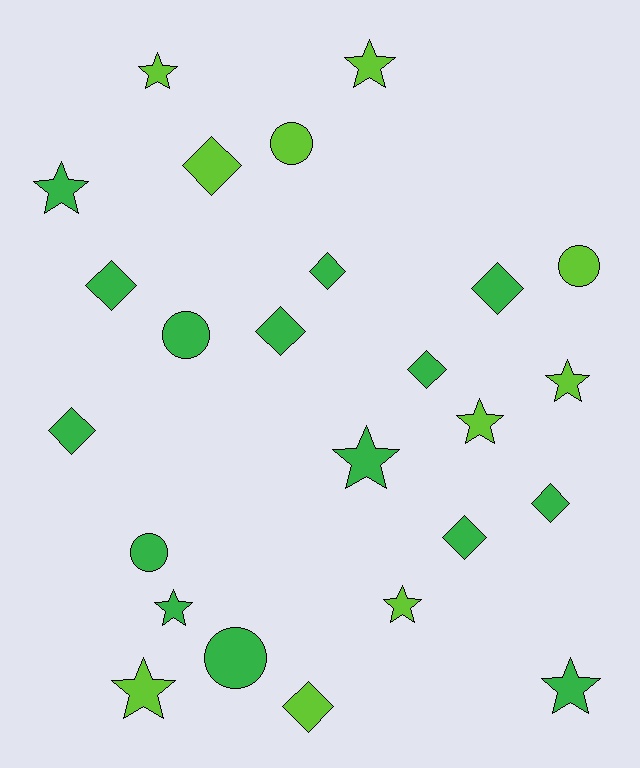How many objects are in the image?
There are 25 objects.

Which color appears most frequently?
Green, with 15 objects.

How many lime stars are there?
There are 6 lime stars.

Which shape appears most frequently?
Star, with 10 objects.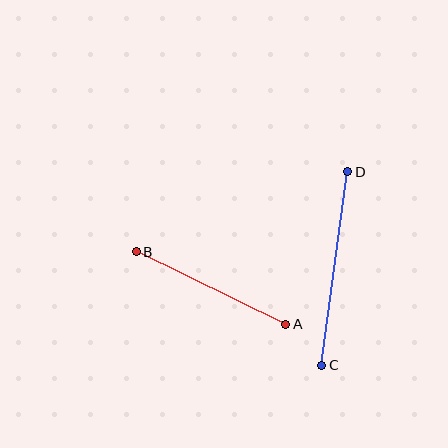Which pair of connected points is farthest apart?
Points C and D are farthest apart.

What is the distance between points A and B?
The distance is approximately 166 pixels.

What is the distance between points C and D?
The distance is approximately 195 pixels.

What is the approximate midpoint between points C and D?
The midpoint is at approximately (335, 269) pixels.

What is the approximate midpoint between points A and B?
The midpoint is at approximately (211, 288) pixels.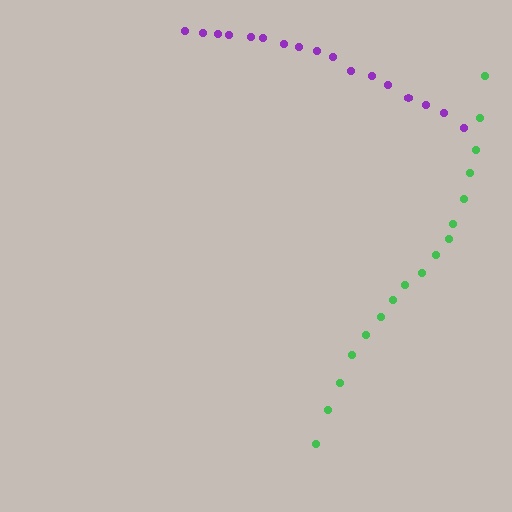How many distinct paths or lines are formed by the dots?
There are 2 distinct paths.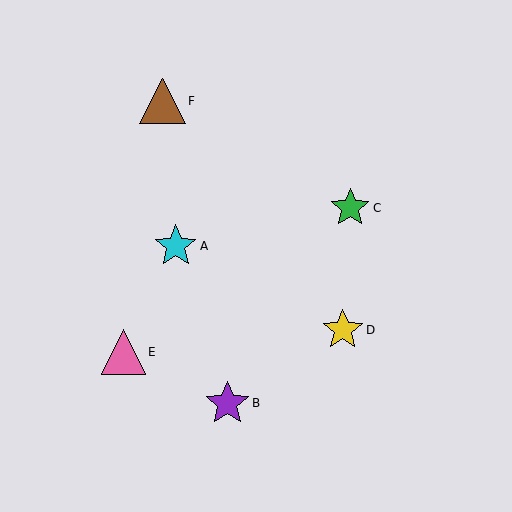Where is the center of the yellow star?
The center of the yellow star is at (343, 330).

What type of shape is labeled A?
Shape A is a cyan star.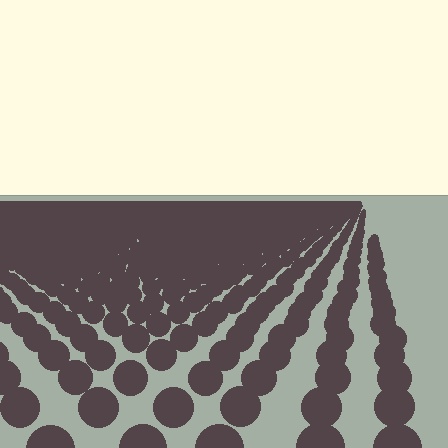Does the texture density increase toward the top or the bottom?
Density increases toward the top.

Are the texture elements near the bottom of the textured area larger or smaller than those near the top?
Larger. Near the bottom, elements are closer to the viewer and appear at a bigger on-screen size.